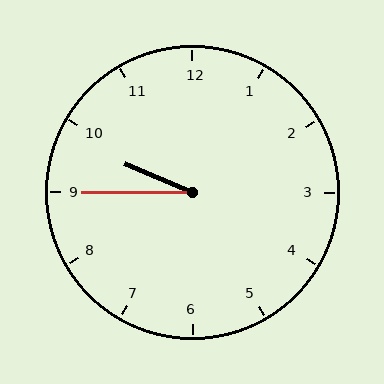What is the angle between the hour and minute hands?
Approximately 22 degrees.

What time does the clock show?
9:45.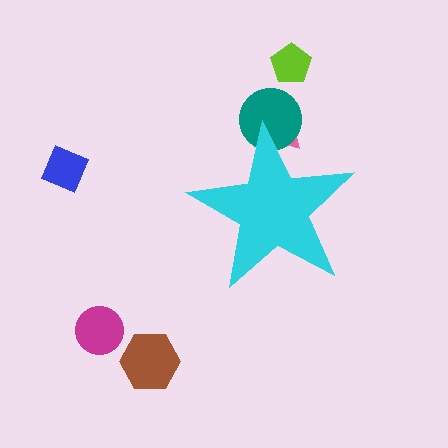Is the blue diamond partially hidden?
No, the blue diamond is fully visible.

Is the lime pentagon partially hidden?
No, the lime pentagon is fully visible.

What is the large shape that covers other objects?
A cyan star.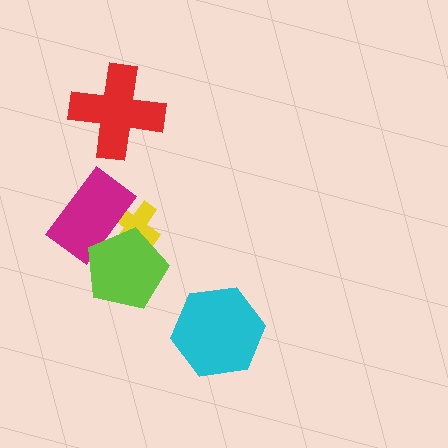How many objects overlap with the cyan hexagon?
0 objects overlap with the cyan hexagon.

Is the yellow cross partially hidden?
Yes, it is partially covered by another shape.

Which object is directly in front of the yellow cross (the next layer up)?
The magenta rectangle is directly in front of the yellow cross.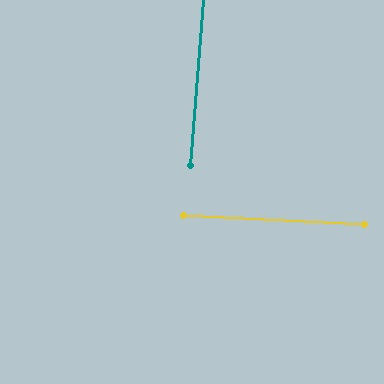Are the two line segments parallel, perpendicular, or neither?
Perpendicular — they meet at approximately 88°.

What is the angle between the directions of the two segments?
Approximately 88 degrees.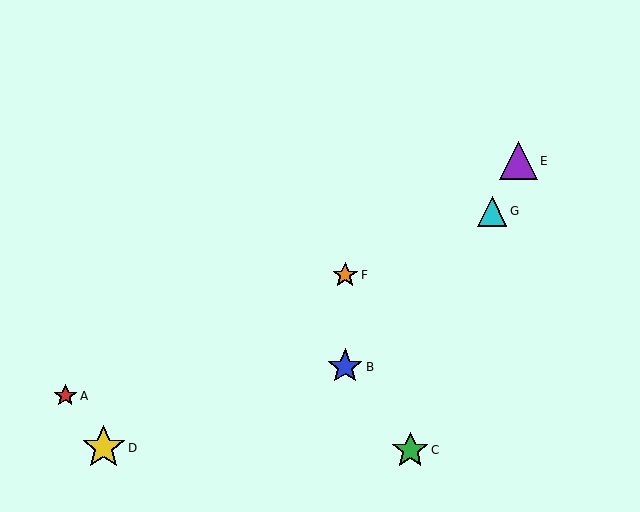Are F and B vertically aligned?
Yes, both are at x≈345.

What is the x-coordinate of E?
Object E is at x≈518.